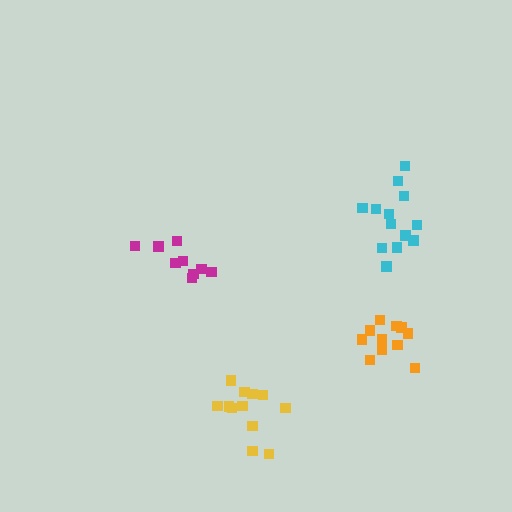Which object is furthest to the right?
The cyan cluster is rightmost.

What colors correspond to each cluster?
The clusters are colored: magenta, cyan, yellow, orange.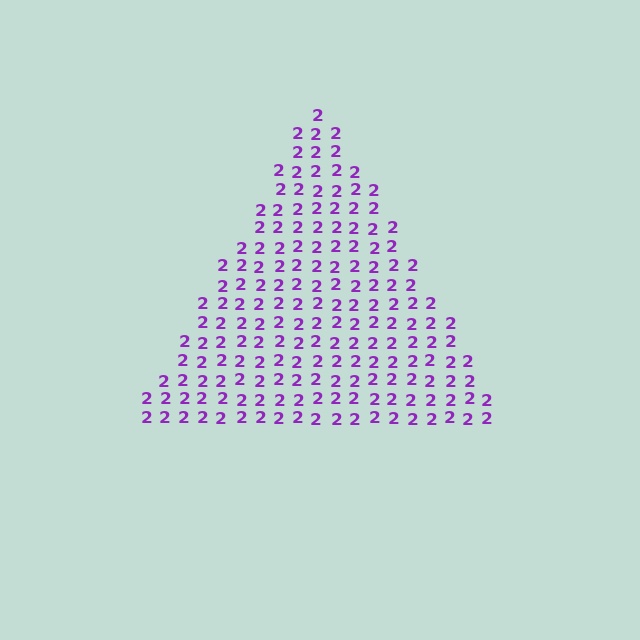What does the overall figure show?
The overall figure shows a triangle.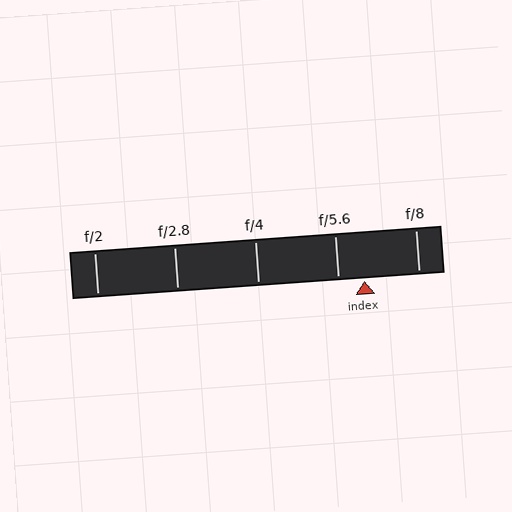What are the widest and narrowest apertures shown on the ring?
The widest aperture shown is f/2 and the narrowest is f/8.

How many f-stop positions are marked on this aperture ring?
There are 5 f-stop positions marked.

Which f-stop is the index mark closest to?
The index mark is closest to f/5.6.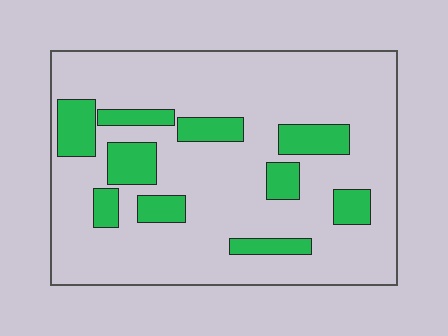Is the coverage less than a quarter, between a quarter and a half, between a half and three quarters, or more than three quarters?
Less than a quarter.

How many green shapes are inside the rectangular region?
10.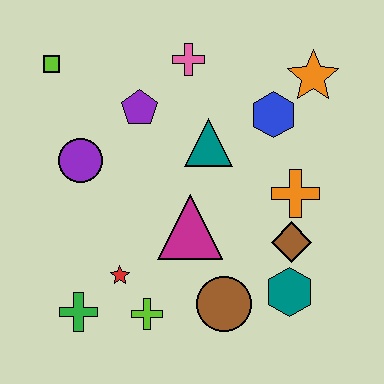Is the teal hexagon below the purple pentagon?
Yes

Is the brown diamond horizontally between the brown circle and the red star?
No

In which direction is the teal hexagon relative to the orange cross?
The teal hexagon is below the orange cross.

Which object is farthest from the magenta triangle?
The lime square is farthest from the magenta triangle.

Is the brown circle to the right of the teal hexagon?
No